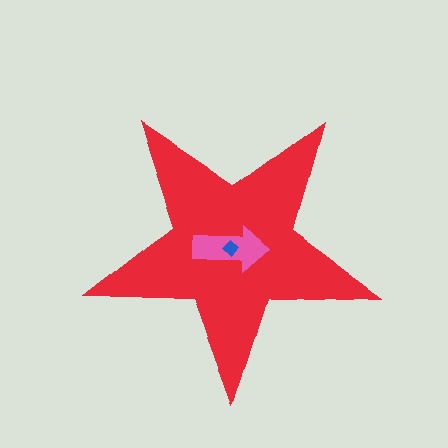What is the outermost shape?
The red star.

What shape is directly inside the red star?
The pink arrow.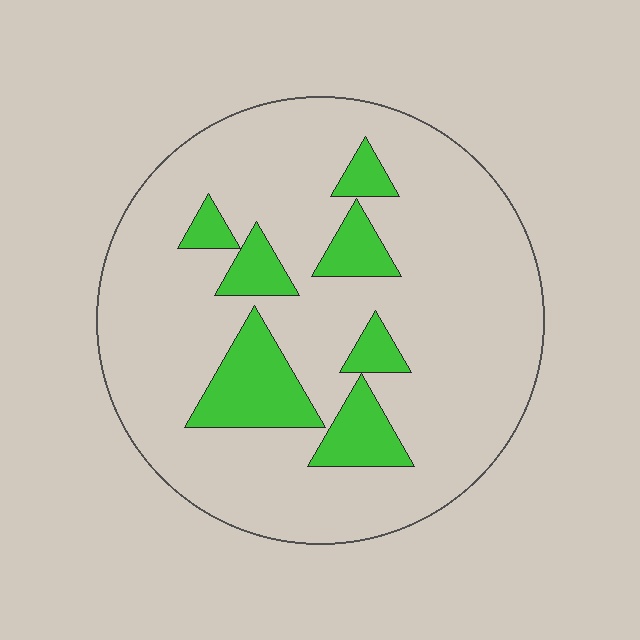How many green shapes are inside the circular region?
7.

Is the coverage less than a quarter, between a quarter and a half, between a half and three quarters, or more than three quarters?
Less than a quarter.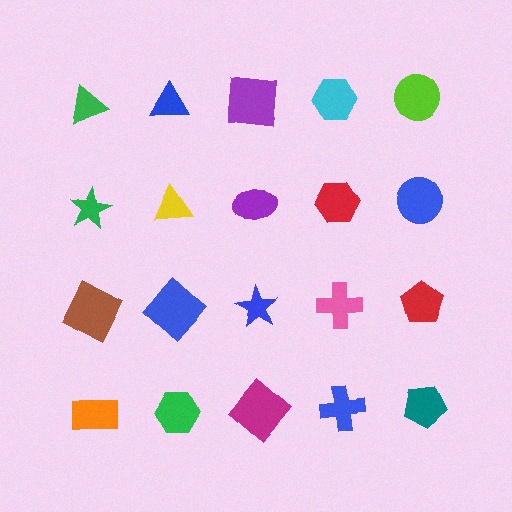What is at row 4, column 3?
A magenta diamond.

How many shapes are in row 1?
5 shapes.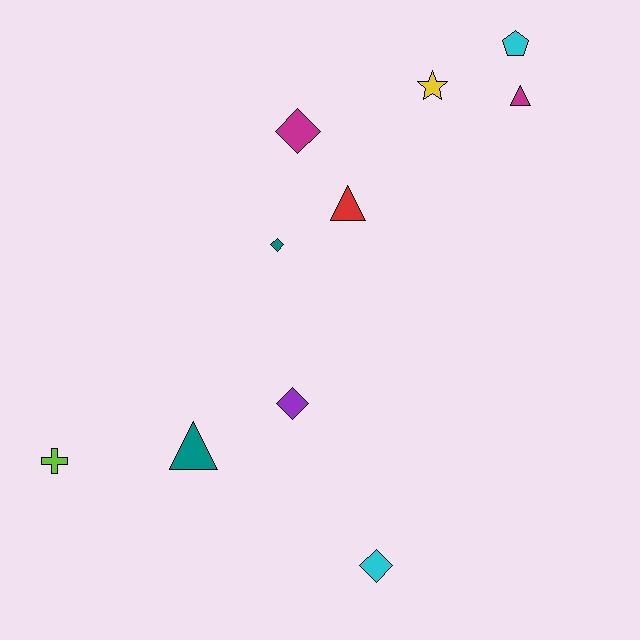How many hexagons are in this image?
There are no hexagons.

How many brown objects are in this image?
There are no brown objects.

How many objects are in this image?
There are 10 objects.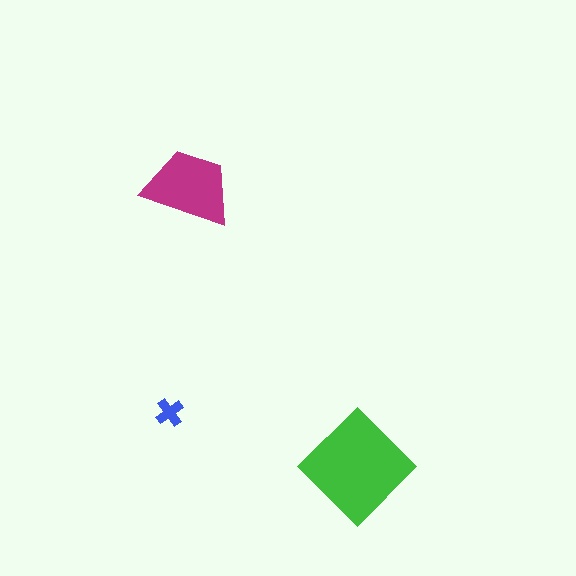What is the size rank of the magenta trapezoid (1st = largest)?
2nd.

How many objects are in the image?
There are 3 objects in the image.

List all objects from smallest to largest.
The blue cross, the magenta trapezoid, the green diamond.